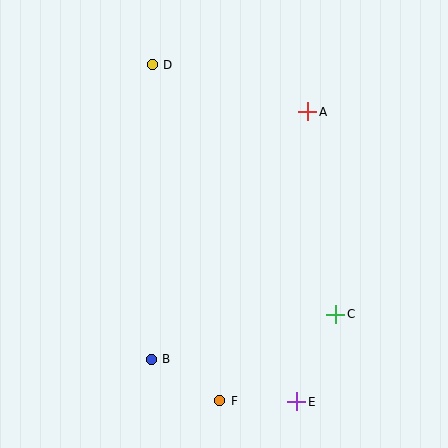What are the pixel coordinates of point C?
Point C is at (336, 314).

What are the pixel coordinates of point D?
Point D is at (152, 65).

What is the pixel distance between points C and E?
The distance between C and E is 96 pixels.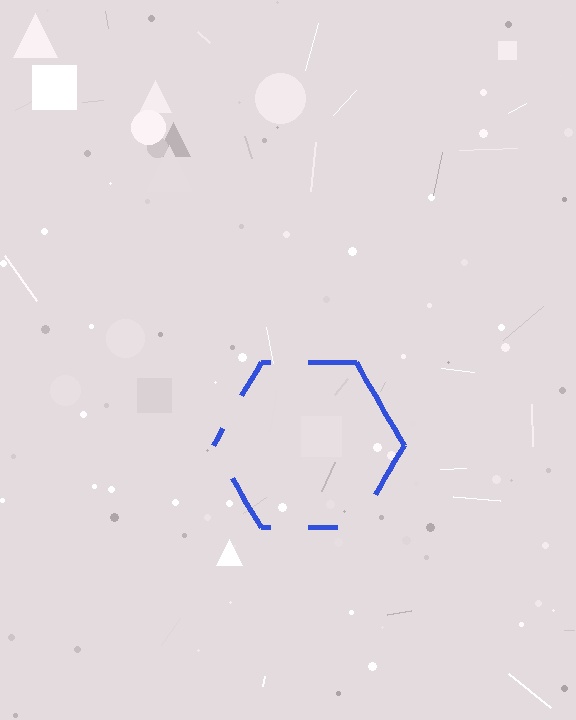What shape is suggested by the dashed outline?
The dashed outline suggests a hexagon.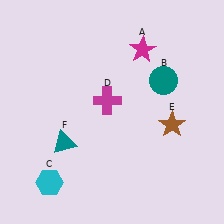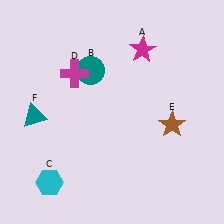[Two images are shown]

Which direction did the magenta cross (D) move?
The magenta cross (D) moved left.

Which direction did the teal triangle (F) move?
The teal triangle (F) moved left.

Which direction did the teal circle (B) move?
The teal circle (B) moved left.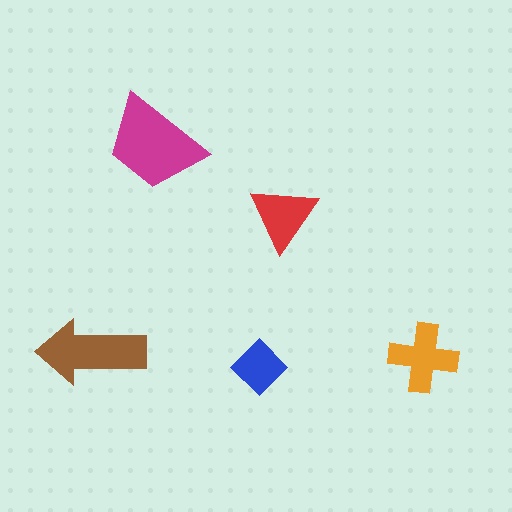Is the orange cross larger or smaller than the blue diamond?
Larger.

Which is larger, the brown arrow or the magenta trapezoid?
The magenta trapezoid.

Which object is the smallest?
The blue diamond.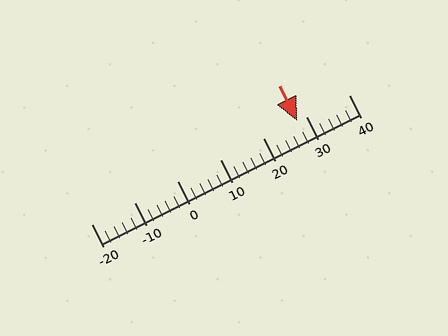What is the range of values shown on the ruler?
The ruler shows values from -20 to 40.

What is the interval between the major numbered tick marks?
The major tick marks are spaced 10 units apart.